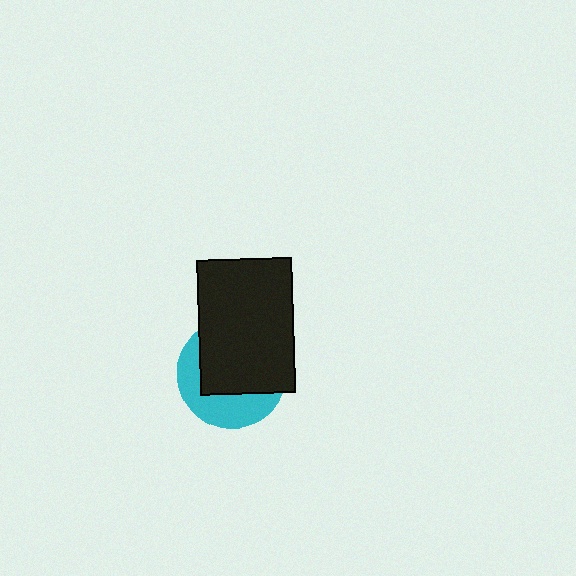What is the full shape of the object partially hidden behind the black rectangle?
The partially hidden object is a cyan circle.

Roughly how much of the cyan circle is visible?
A small part of it is visible (roughly 39%).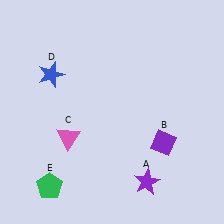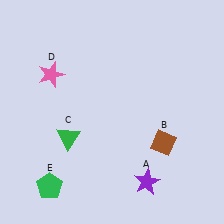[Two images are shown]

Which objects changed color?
B changed from purple to brown. C changed from pink to green. D changed from blue to pink.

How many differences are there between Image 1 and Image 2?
There are 3 differences between the two images.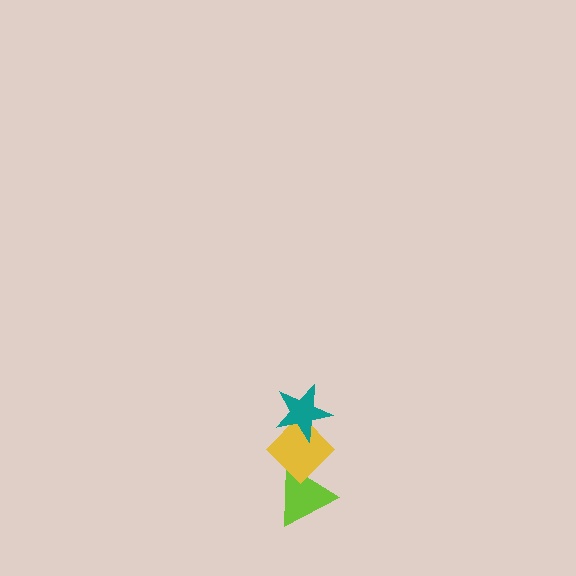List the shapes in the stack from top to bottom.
From top to bottom: the teal star, the yellow diamond, the lime triangle.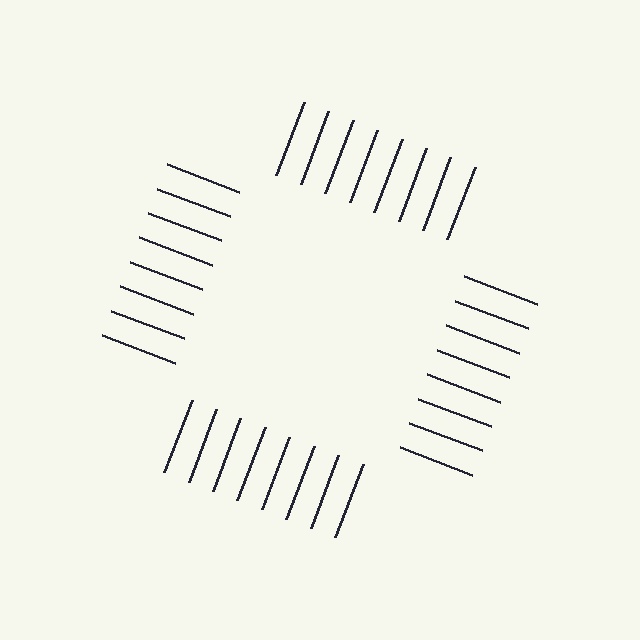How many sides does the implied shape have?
4 sides — the line-ends trace a square.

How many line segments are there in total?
32 — 8 along each of the 4 edges.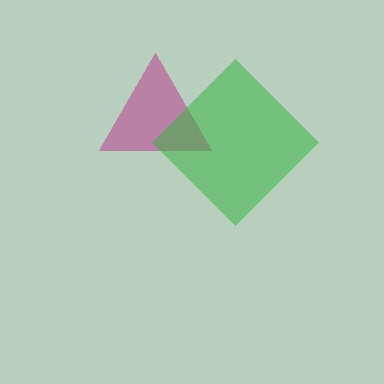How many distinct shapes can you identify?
There are 2 distinct shapes: a magenta triangle, a green diamond.